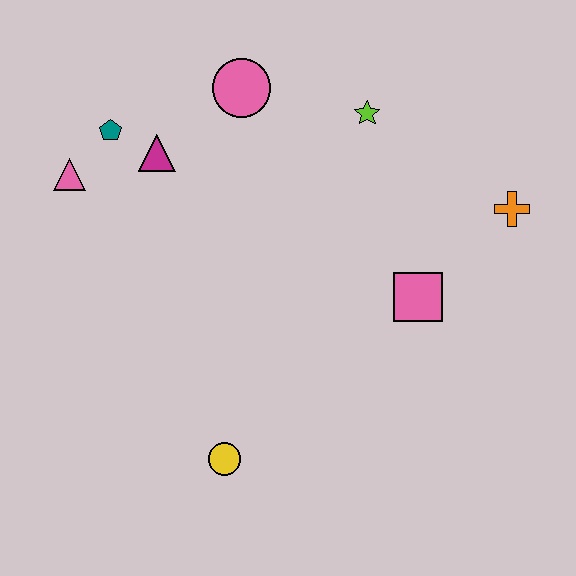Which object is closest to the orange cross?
The pink square is closest to the orange cross.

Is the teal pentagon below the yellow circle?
No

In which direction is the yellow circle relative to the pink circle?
The yellow circle is below the pink circle.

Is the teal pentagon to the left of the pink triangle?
No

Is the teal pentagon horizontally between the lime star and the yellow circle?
No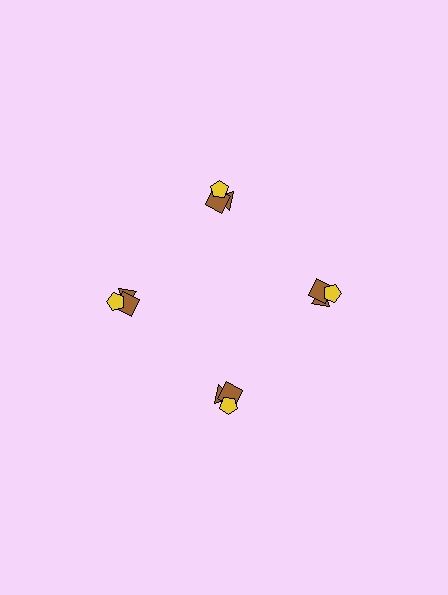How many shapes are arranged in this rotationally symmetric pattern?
There are 12 shapes, arranged in 4 groups of 3.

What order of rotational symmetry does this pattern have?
This pattern has 4-fold rotational symmetry.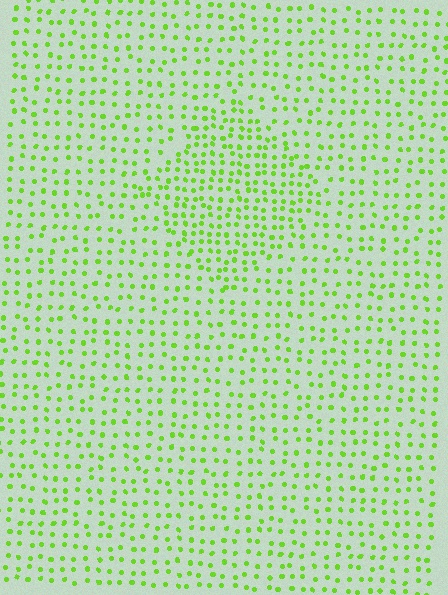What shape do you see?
I see a diamond.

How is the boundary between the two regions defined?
The boundary is defined by a change in element density (approximately 1.7x ratio). All elements are the same color, size, and shape.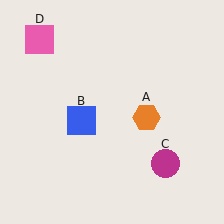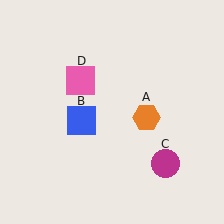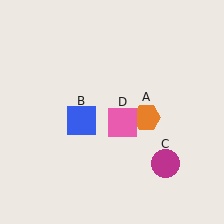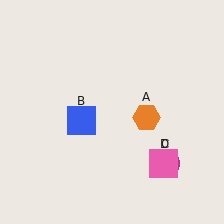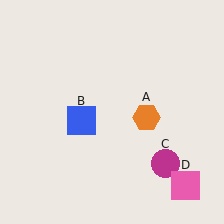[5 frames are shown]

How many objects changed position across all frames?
1 object changed position: pink square (object D).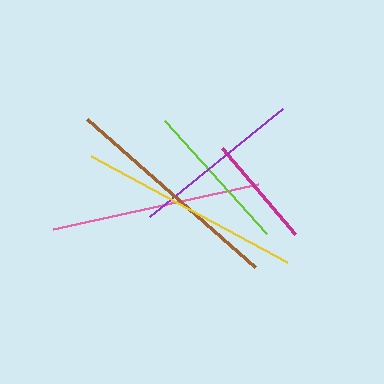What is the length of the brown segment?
The brown segment is approximately 225 pixels long.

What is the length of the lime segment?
The lime segment is approximately 153 pixels long.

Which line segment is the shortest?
The magenta line is the shortest at approximately 113 pixels.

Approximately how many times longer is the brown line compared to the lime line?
The brown line is approximately 1.5 times the length of the lime line.